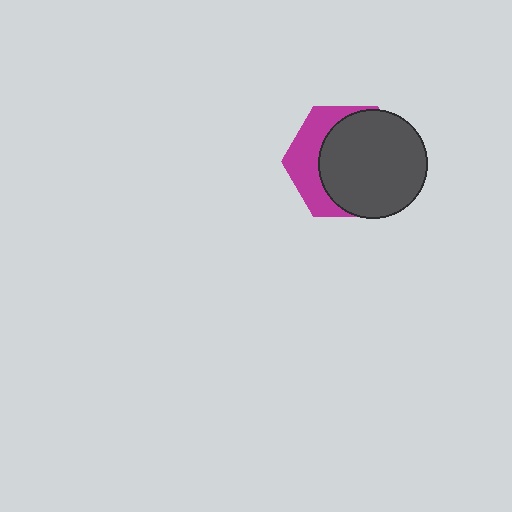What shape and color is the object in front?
The object in front is a dark gray circle.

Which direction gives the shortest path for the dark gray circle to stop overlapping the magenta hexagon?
Moving right gives the shortest separation.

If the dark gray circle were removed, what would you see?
You would see the complete magenta hexagon.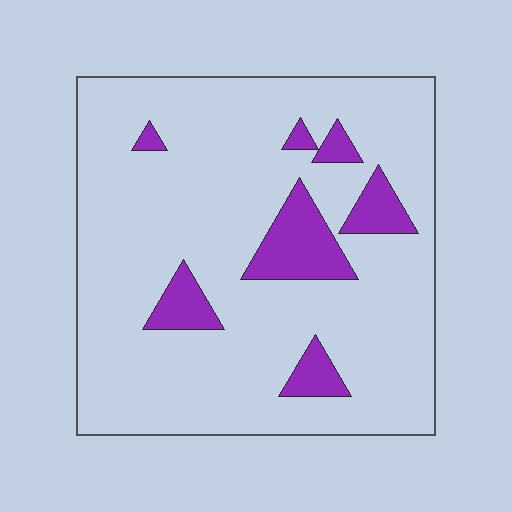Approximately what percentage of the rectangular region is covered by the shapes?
Approximately 15%.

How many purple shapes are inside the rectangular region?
7.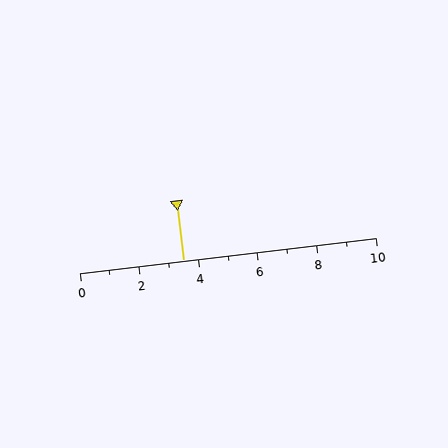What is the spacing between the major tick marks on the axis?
The major ticks are spaced 2 apart.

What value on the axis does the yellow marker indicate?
The marker indicates approximately 3.5.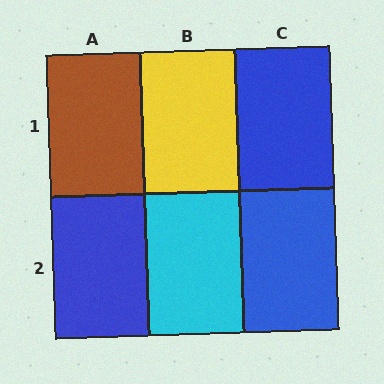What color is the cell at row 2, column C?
Blue.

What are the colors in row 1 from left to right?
Brown, yellow, blue.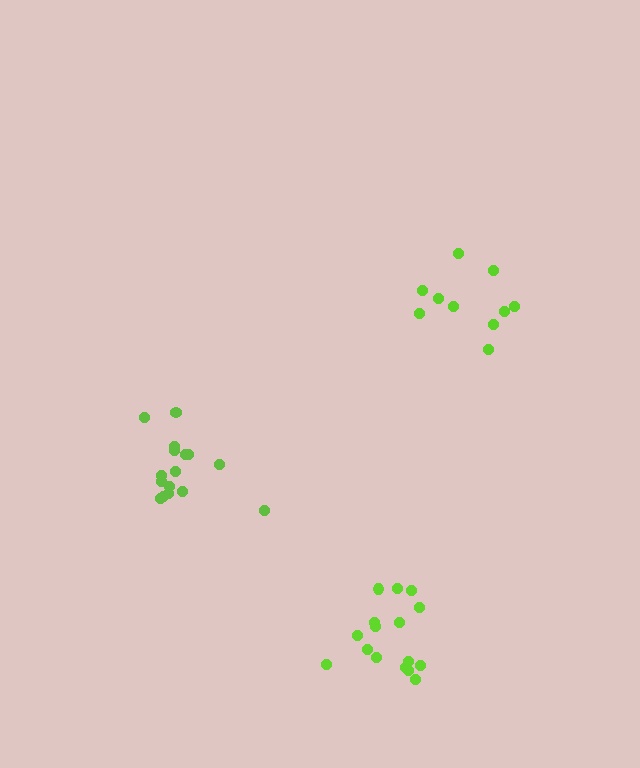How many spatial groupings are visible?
There are 3 spatial groupings.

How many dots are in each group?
Group 1: 10 dots, Group 2: 16 dots, Group 3: 16 dots (42 total).